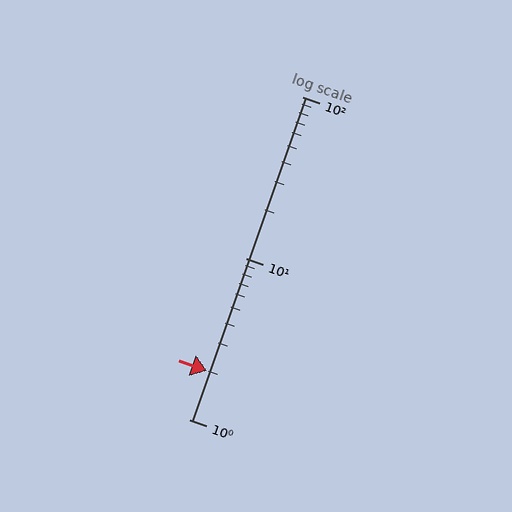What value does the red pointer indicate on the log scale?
The pointer indicates approximately 2.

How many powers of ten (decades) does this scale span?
The scale spans 2 decades, from 1 to 100.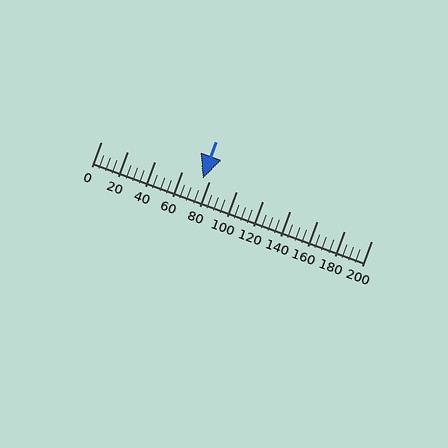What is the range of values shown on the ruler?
The ruler shows values from 0 to 200.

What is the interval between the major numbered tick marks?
The major tick marks are spaced 20 units apart.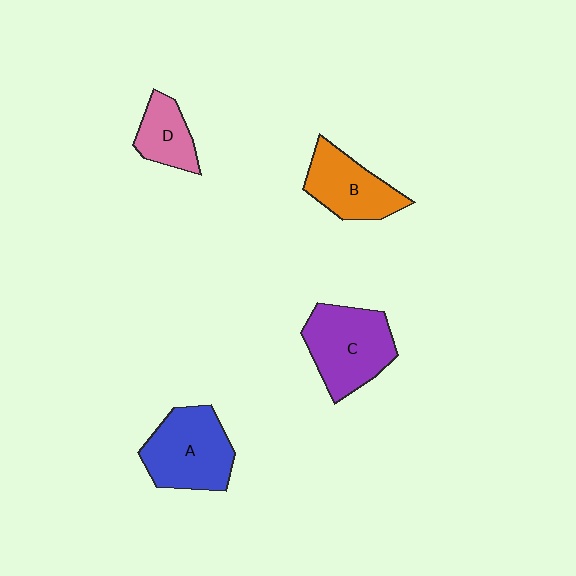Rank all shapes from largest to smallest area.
From largest to smallest: C (purple), A (blue), B (orange), D (pink).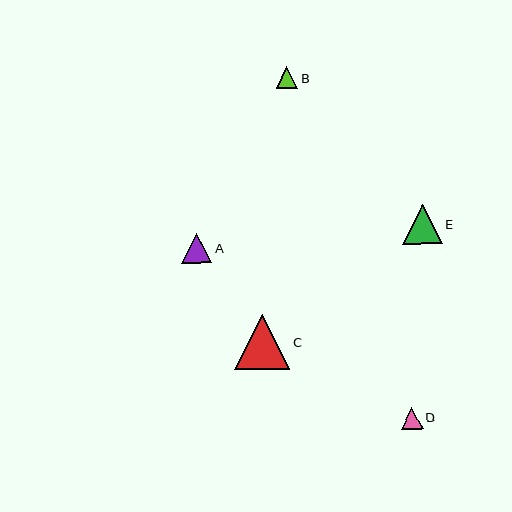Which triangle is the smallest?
Triangle B is the smallest with a size of approximately 22 pixels.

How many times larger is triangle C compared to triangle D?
Triangle C is approximately 2.5 times the size of triangle D.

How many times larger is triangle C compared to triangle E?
Triangle C is approximately 1.4 times the size of triangle E.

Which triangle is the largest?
Triangle C is the largest with a size of approximately 56 pixels.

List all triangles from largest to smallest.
From largest to smallest: C, E, A, D, B.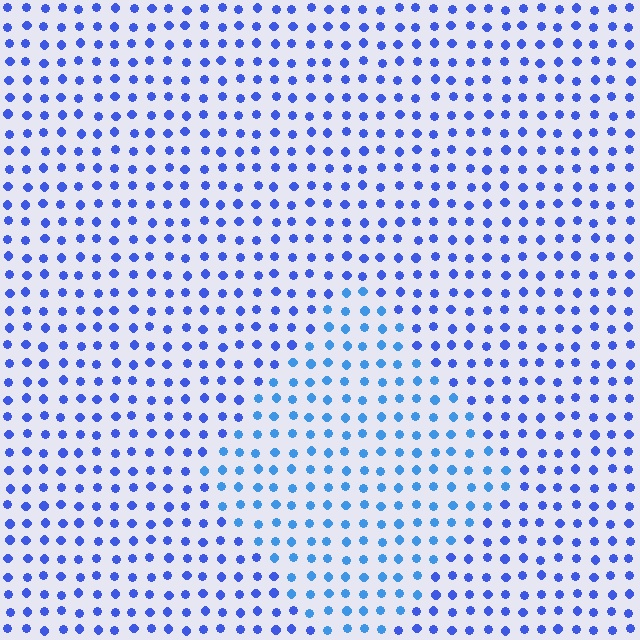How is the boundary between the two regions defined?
The boundary is defined purely by a slight shift in hue (about 23 degrees). Spacing, size, and orientation are identical on both sides.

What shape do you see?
I see a diamond.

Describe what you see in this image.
The image is filled with small blue elements in a uniform arrangement. A diamond-shaped region is visible where the elements are tinted to a slightly different hue, forming a subtle color boundary.